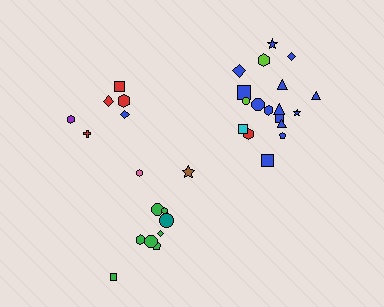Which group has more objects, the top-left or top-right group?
The top-right group.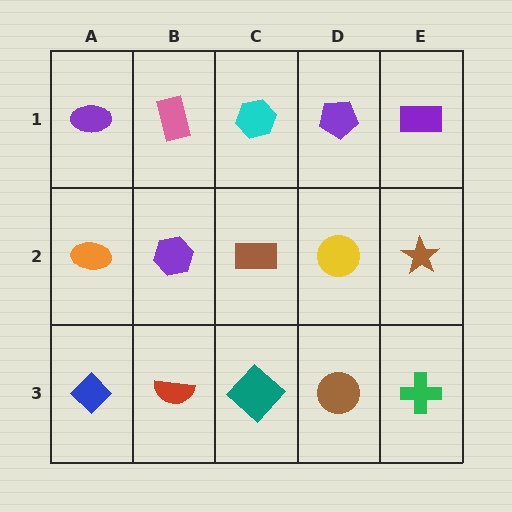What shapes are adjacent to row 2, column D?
A purple pentagon (row 1, column D), a brown circle (row 3, column D), a brown rectangle (row 2, column C), a brown star (row 2, column E).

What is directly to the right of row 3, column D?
A green cross.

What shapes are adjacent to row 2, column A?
A purple ellipse (row 1, column A), a blue diamond (row 3, column A), a purple hexagon (row 2, column B).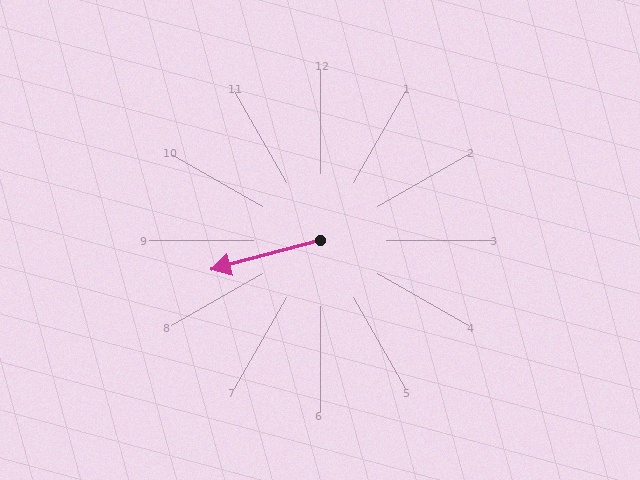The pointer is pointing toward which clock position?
Roughly 9 o'clock.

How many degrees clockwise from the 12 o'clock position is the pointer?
Approximately 255 degrees.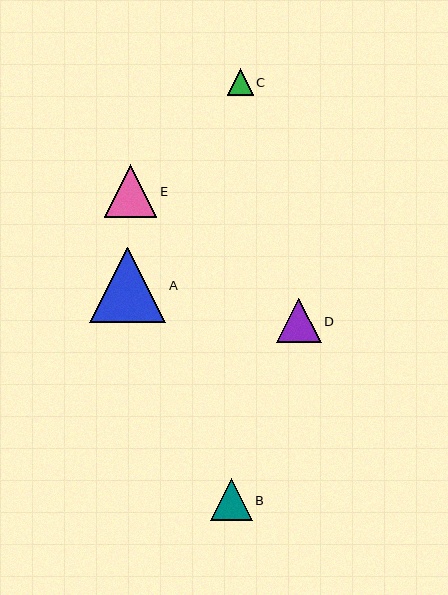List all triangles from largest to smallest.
From largest to smallest: A, E, D, B, C.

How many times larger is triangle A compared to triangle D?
Triangle A is approximately 1.7 times the size of triangle D.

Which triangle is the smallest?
Triangle C is the smallest with a size of approximately 26 pixels.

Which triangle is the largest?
Triangle A is the largest with a size of approximately 76 pixels.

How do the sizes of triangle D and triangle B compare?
Triangle D and triangle B are approximately the same size.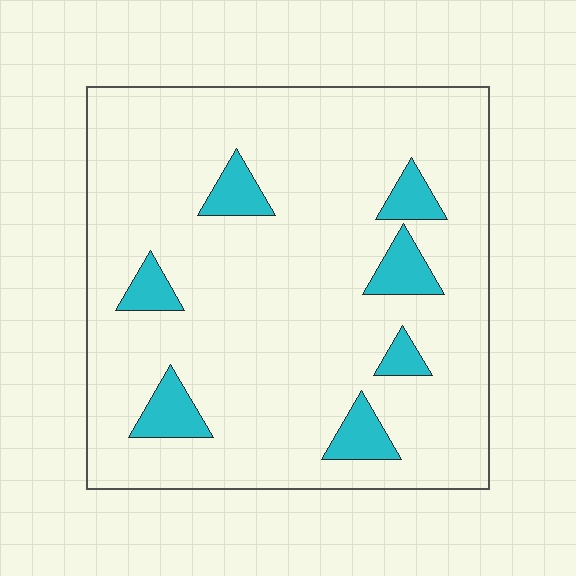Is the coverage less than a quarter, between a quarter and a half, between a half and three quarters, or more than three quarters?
Less than a quarter.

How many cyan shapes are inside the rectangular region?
7.